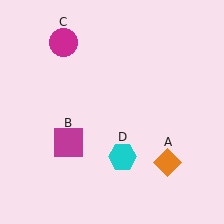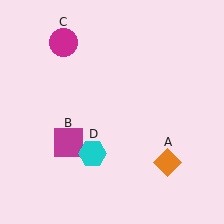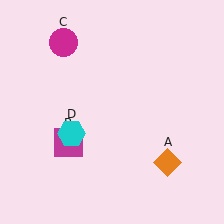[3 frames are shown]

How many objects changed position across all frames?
1 object changed position: cyan hexagon (object D).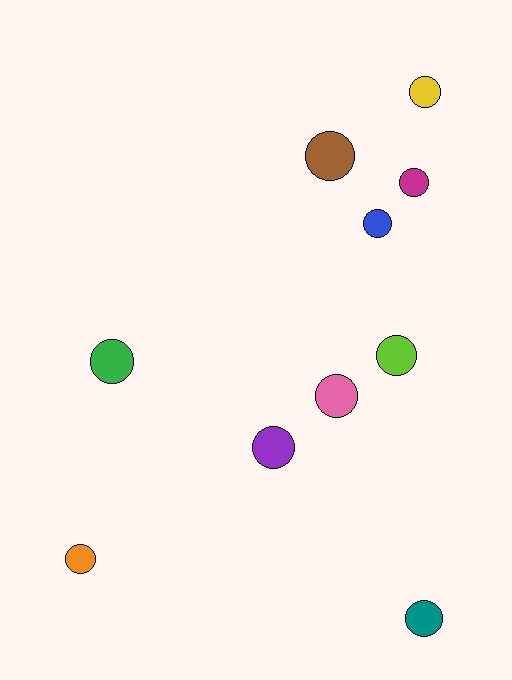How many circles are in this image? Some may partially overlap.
There are 10 circles.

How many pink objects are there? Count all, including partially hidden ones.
There is 1 pink object.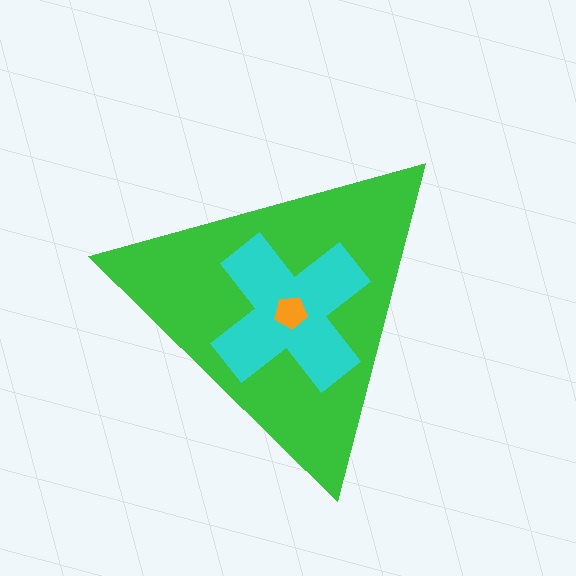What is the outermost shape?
The green triangle.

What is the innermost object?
The orange pentagon.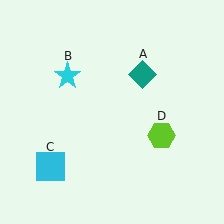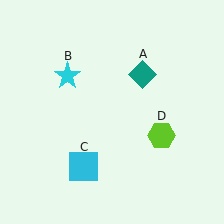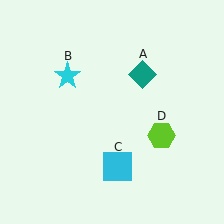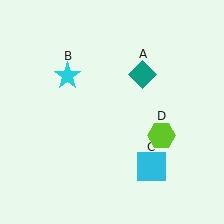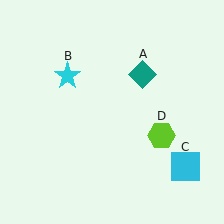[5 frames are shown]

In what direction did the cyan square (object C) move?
The cyan square (object C) moved right.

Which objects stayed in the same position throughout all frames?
Teal diamond (object A) and cyan star (object B) and lime hexagon (object D) remained stationary.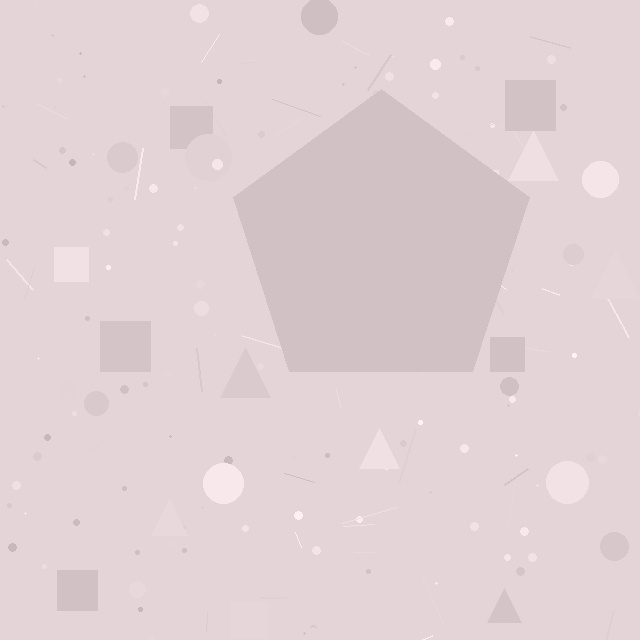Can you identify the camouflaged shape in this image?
The camouflaged shape is a pentagon.